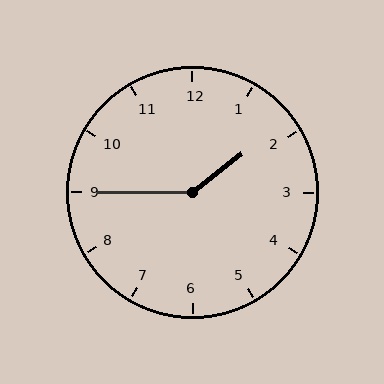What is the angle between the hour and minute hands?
Approximately 142 degrees.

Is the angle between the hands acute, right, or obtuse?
It is obtuse.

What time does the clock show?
1:45.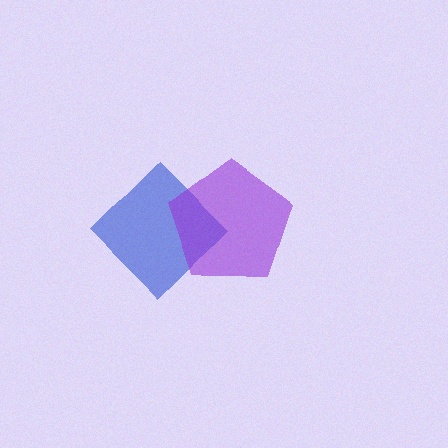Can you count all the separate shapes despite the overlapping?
Yes, there are 2 separate shapes.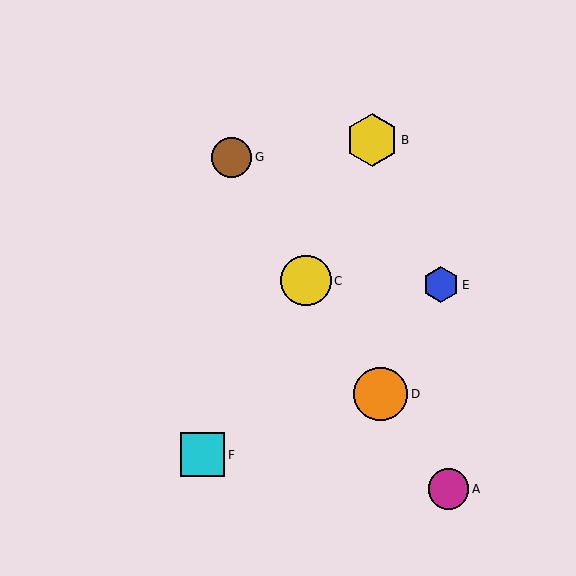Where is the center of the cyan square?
The center of the cyan square is at (203, 455).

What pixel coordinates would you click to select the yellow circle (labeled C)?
Click at (306, 281) to select the yellow circle C.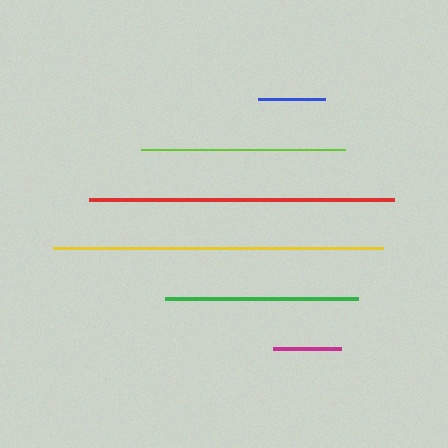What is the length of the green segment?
The green segment is approximately 193 pixels long.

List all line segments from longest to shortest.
From longest to shortest: yellow, red, lime, green, magenta, blue.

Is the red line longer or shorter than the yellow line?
The yellow line is longer than the red line.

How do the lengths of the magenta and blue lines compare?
The magenta and blue lines are approximately the same length.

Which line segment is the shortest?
The blue line is the shortest at approximately 67 pixels.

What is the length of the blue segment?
The blue segment is approximately 67 pixels long.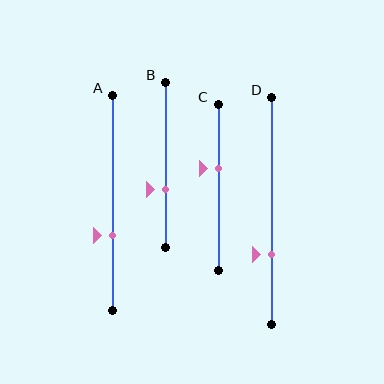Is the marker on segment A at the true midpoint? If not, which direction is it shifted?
No, the marker on segment A is shifted downward by about 15% of the segment length.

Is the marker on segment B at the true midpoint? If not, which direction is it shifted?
No, the marker on segment B is shifted downward by about 15% of the segment length.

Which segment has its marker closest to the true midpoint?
Segment C has its marker closest to the true midpoint.